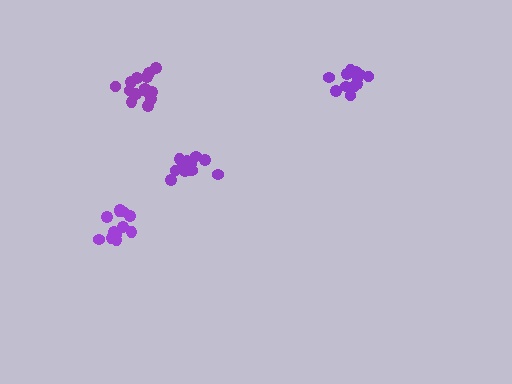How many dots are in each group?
Group 1: 14 dots, Group 2: 12 dots, Group 3: 13 dots, Group 4: 13 dots (52 total).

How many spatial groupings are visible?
There are 4 spatial groupings.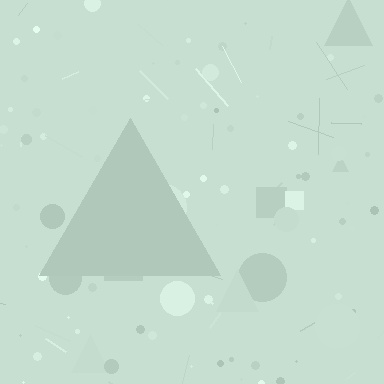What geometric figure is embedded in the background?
A triangle is embedded in the background.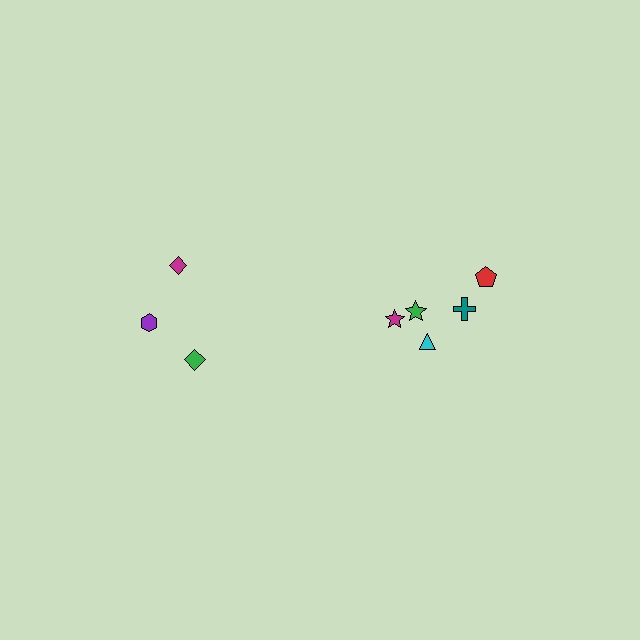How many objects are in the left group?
There are 3 objects.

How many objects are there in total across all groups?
There are 8 objects.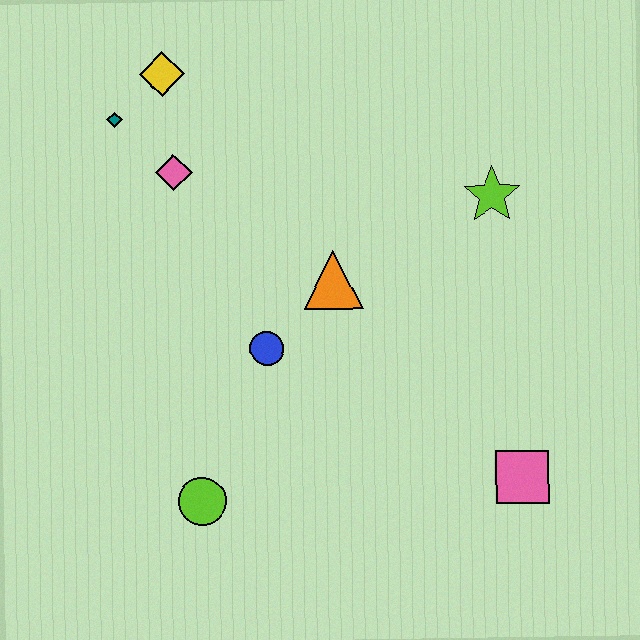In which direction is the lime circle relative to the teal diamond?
The lime circle is below the teal diamond.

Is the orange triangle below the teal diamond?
Yes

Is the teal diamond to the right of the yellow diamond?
No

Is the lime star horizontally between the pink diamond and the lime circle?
No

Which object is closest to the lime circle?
The blue circle is closest to the lime circle.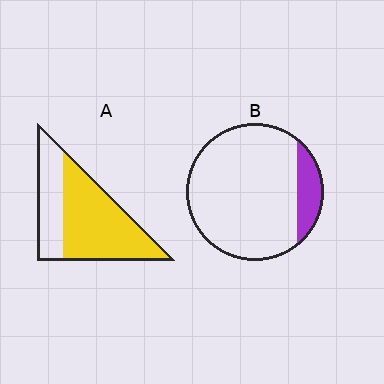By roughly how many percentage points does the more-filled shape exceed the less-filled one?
By roughly 50 percentage points (A over B).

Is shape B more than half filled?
No.